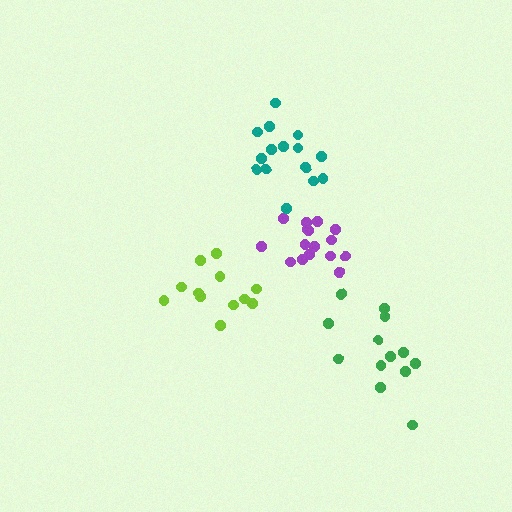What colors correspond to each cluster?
The clusters are colored: purple, green, teal, lime.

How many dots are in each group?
Group 1: 16 dots, Group 2: 13 dots, Group 3: 15 dots, Group 4: 12 dots (56 total).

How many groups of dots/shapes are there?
There are 4 groups.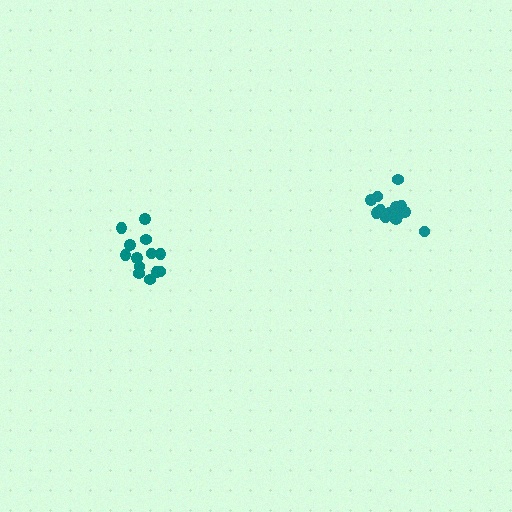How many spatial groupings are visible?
There are 2 spatial groupings.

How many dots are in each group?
Group 1: 13 dots, Group 2: 13 dots (26 total).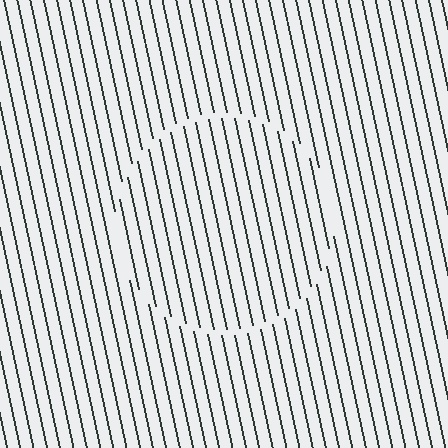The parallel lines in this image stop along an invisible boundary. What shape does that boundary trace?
An illusory circle. The interior of the shape contains the same grating, shifted by half a period — the contour is defined by the phase discontinuity where line-ends from the inner and outer gratings abut.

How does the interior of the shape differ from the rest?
The interior of the shape contains the same grating, shifted by half a period — the contour is defined by the phase discontinuity where line-ends from the inner and outer gratings abut.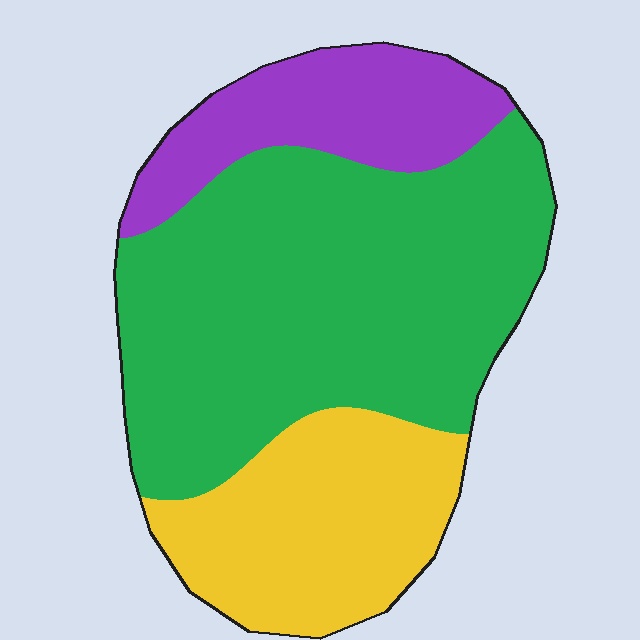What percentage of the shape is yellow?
Yellow covers 25% of the shape.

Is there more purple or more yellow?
Yellow.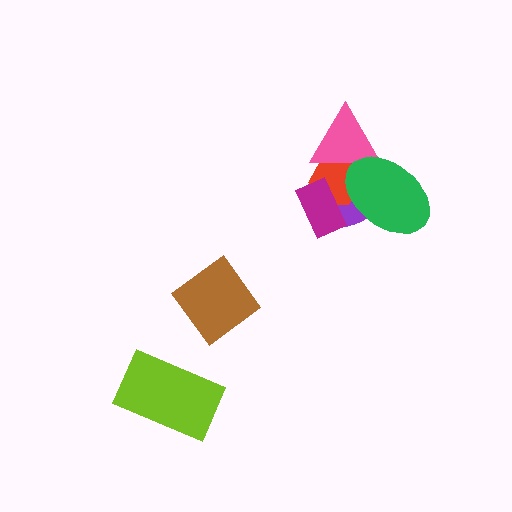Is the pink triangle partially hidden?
Yes, it is partially covered by another shape.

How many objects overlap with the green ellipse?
3 objects overlap with the green ellipse.